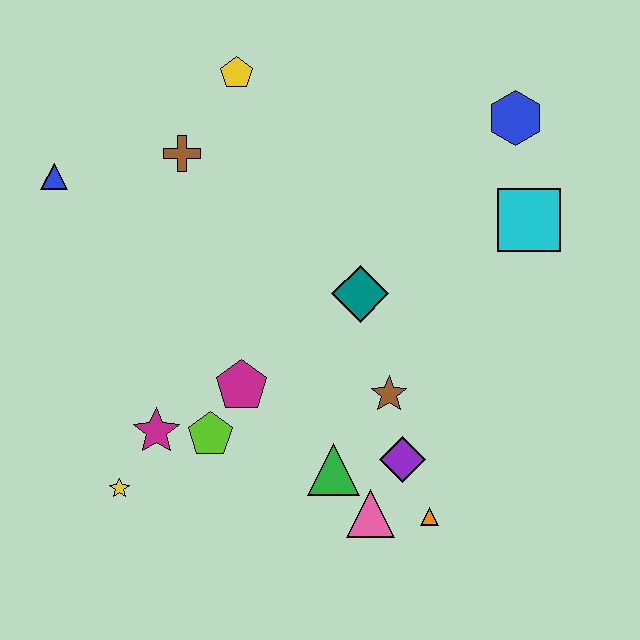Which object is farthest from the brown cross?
The orange triangle is farthest from the brown cross.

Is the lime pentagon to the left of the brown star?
Yes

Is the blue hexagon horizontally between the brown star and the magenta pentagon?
No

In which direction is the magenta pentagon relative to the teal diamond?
The magenta pentagon is to the left of the teal diamond.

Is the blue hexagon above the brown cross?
Yes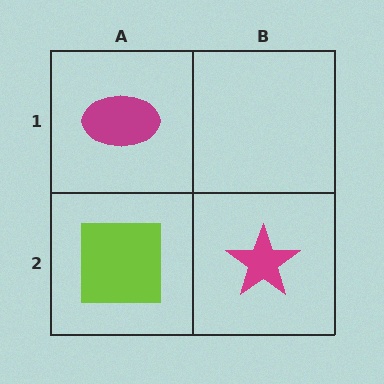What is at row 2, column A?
A lime square.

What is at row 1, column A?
A magenta ellipse.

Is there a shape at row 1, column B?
No, that cell is empty.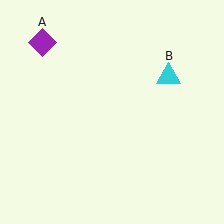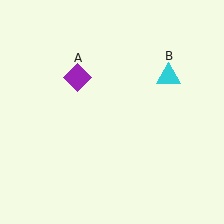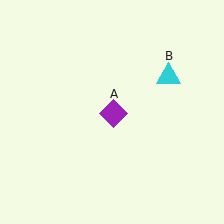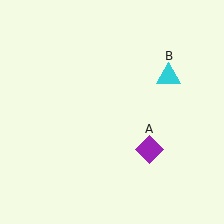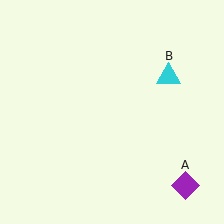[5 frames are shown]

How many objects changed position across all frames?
1 object changed position: purple diamond (object A).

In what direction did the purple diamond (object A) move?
The purple diamond (object A) moved down and to the right.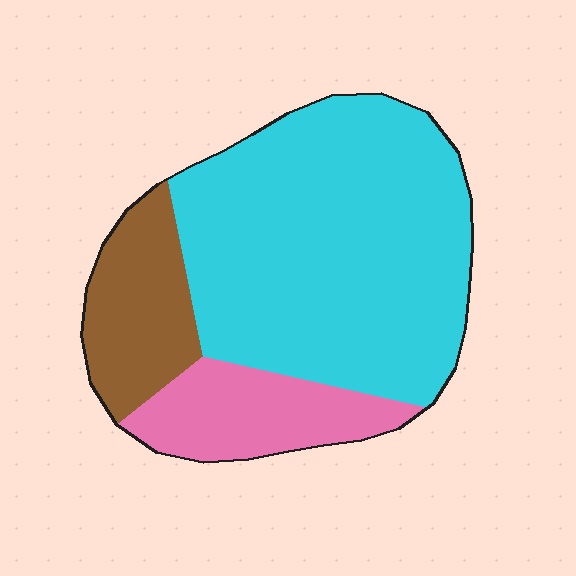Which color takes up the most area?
Cyan, at roughly 65%.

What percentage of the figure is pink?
Pink covers about 15% of the figure.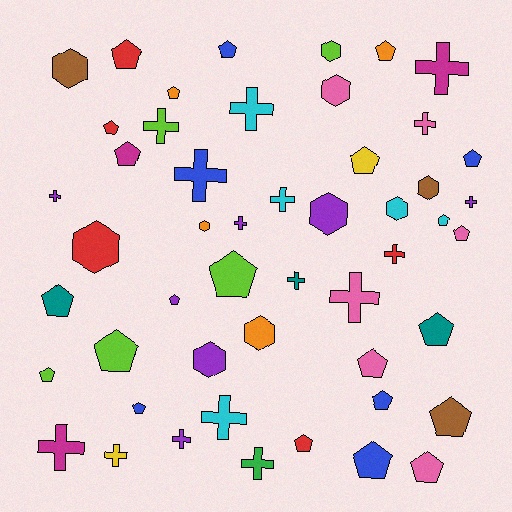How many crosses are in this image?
There are 17 crosses.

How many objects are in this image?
There are 50 objects.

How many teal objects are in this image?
There are 3 teal objects.